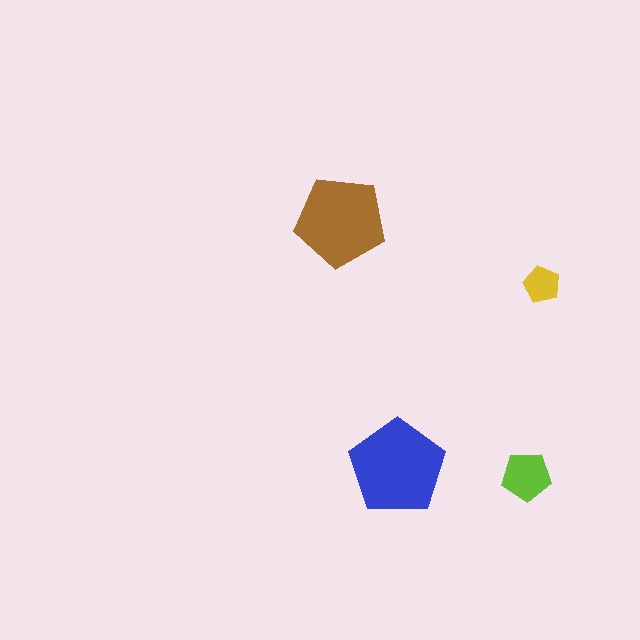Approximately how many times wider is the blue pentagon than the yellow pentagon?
About 2.5 times wider.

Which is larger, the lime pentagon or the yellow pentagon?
The lime one.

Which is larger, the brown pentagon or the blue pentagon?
The blue one.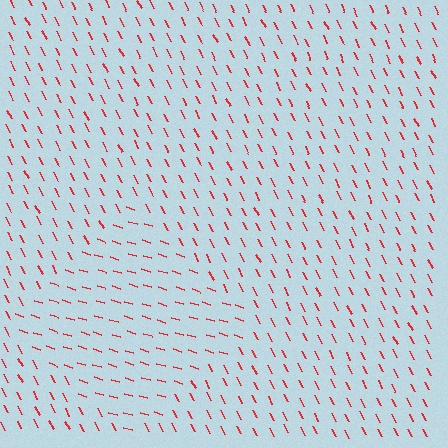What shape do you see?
I see a diamond.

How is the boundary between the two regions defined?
The boundary is defined purely by a change in line orientation (approximately 45 degrees difference). All lines are the same color and thickness.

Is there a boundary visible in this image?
Yes, there is a texture boundary formed by a change in line orientation.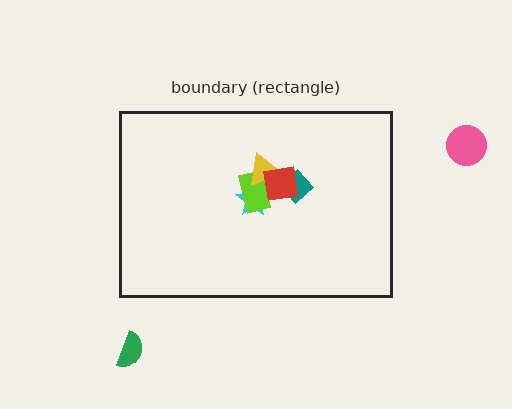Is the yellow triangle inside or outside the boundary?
Inside.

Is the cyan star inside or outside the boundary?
Inside.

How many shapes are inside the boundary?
5 inside, 2 outside.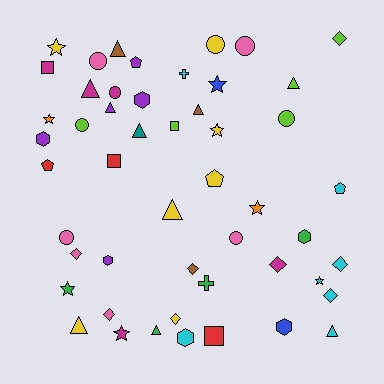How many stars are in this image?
There are 8 stars.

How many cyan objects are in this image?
There are 7 cyan objects.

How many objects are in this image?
There are 50 objects.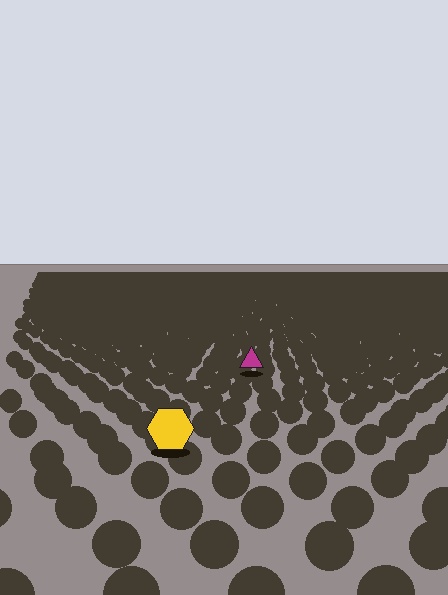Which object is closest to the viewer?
The yellow hexagon is closest. The texture marks near it are larger and more spread out.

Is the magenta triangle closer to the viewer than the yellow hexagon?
No. The yellow hexagon is closer — you can tell from the texture gradient: the ground texture is coarser near it.